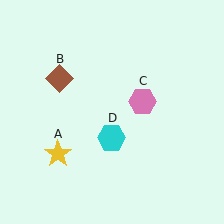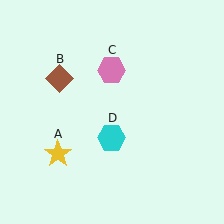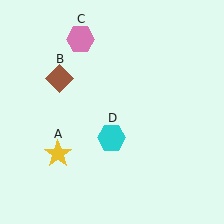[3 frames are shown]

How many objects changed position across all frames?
1 object changed position: pink hexagon (object C).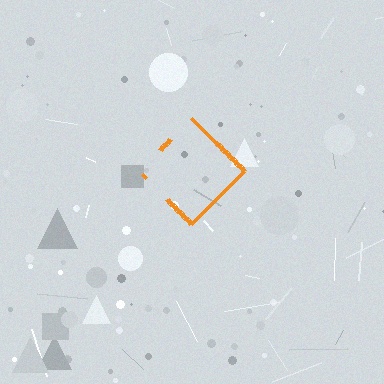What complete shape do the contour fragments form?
The contour fragments form a diamond.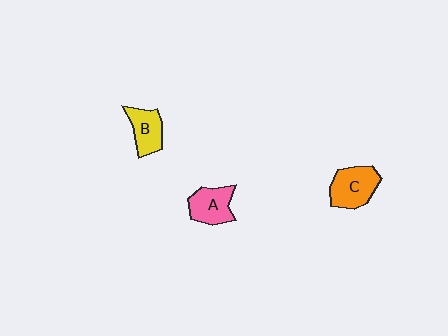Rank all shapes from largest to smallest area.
From largest to smallest: C (orange), A (pink), B (yellow).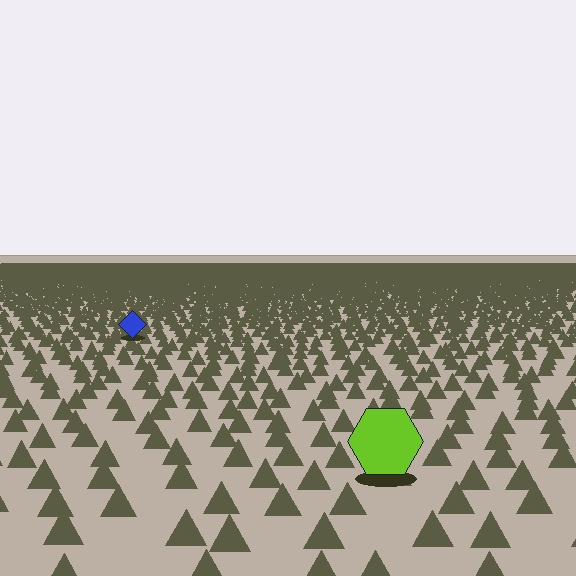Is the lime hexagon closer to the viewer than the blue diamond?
Yes. The lime hexagon is closer — you can tell from the texture gradient: the ground texture is coarser near it.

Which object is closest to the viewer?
The lime hexagon is closest. The texture marks near it are larger and more spread out.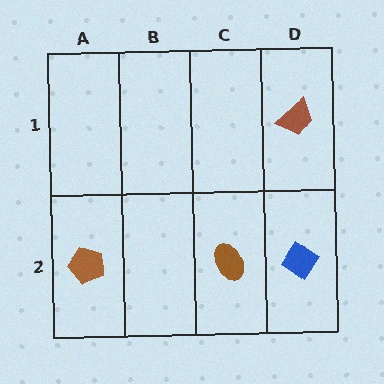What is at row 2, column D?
A blue diamond.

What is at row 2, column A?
A brown pentagon.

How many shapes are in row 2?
3 shapes.